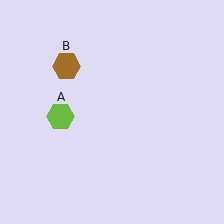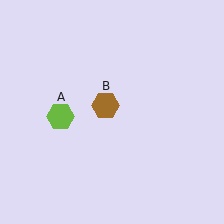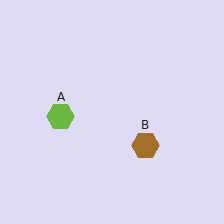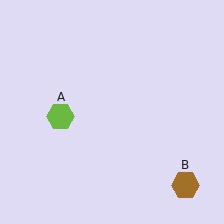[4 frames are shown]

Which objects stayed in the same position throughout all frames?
Lime hexagon (object A) remained stationary.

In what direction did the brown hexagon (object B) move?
The brown hexagon (object B) moved down and to the right.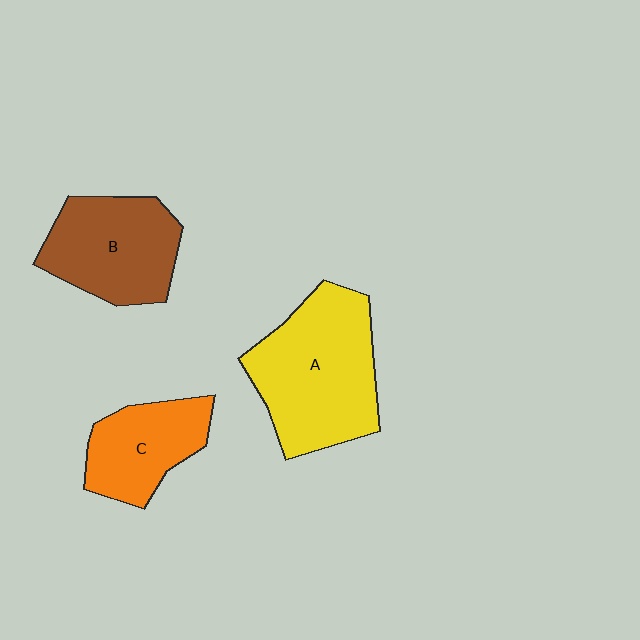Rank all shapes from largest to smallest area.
From largest to smallest: A (yellow), B (brown), C (orange).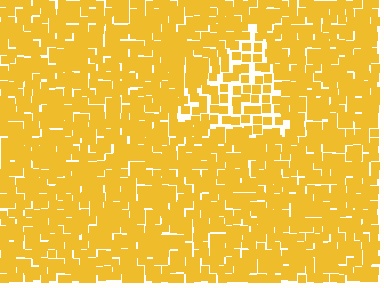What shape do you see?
I see a triangle.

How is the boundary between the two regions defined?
The boundary is defined by a change in element density (approximately 1.7x ratio). All elements are the same color, size, and shape.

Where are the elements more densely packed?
The elements are more densely packed outside the triangle boundary.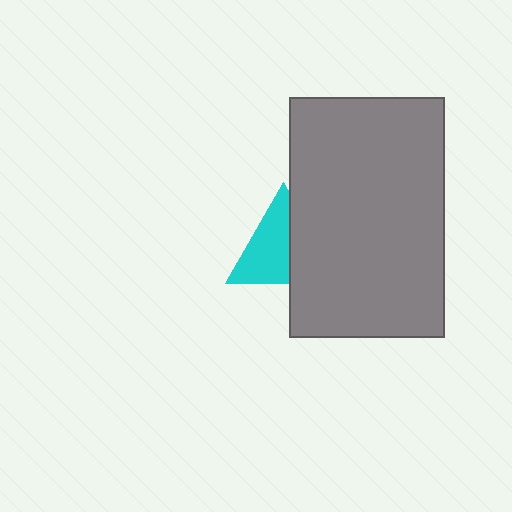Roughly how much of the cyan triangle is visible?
About half of it is visible (roughly 60%).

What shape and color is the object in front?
The object in front is a gray rectangle.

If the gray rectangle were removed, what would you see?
You would see the complete cyan triangle.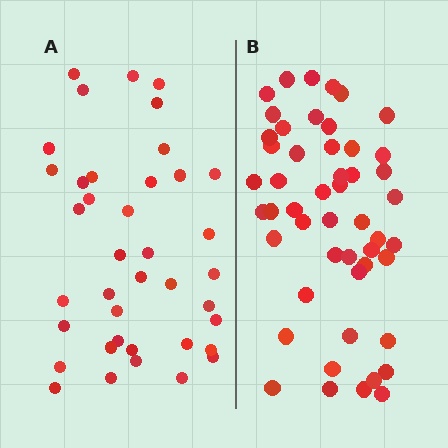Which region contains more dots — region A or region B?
Region B (the right region) has more dots.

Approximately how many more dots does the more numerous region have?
Region B has roughly 12 or so more dots than region A.